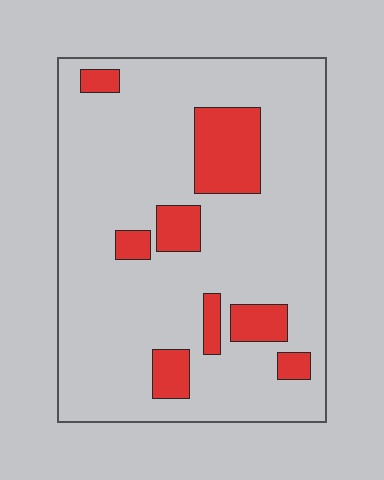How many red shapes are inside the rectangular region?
8.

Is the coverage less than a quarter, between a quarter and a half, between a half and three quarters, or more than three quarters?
Less than a quarter.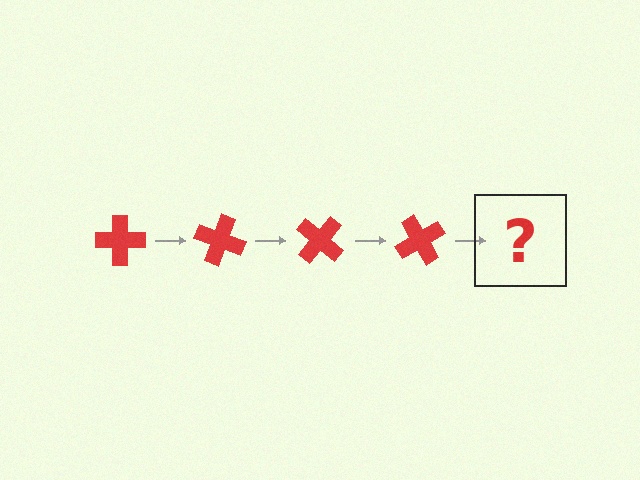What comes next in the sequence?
The next element should be a red cross rotated 80 degrees.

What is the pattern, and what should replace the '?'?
The pattern is that the cross rotates 20 degrees each step. The '?' should be a red cross rotated 80 degrees.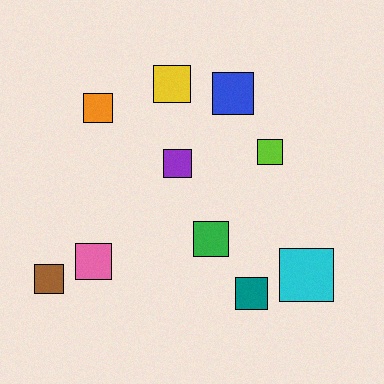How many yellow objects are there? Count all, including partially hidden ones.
There is 1 yellow object.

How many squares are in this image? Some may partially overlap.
There are 10 squares.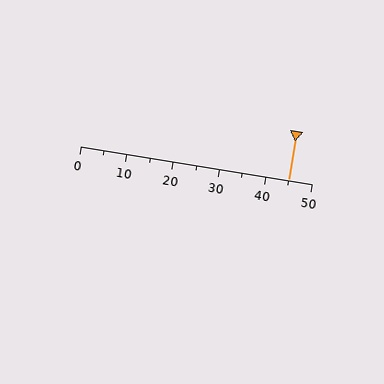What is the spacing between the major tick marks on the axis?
The major ticks are spaced 10 apart.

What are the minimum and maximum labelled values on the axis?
The axis runs from 0 to 50.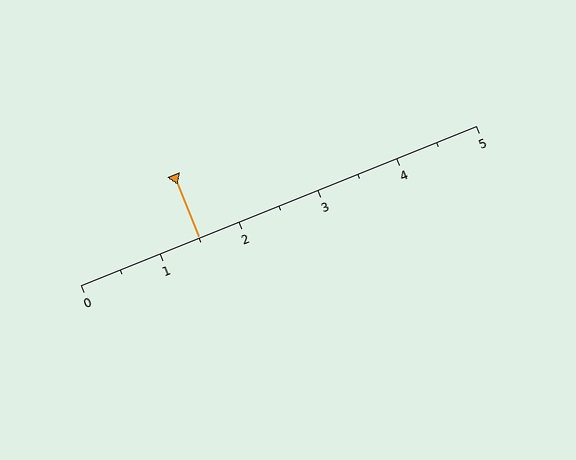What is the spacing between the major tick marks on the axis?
The major ticks are spaced 1 apart.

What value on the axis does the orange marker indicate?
The marker indicates approximately 1.5.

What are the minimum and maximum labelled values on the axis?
The axis runs from 0 to 5.